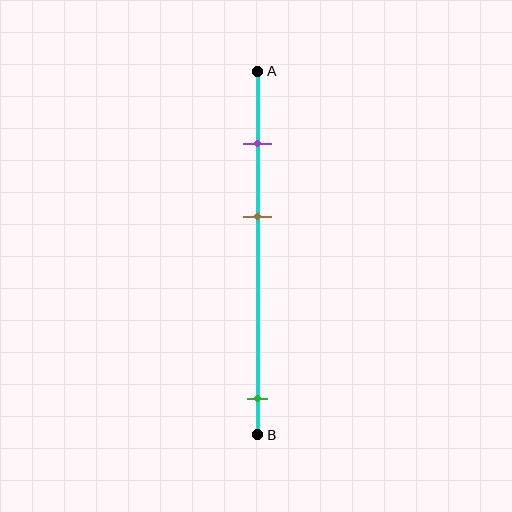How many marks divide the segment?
There are 3 marks dividing the segment.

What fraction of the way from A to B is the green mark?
The green mark is approximately 90% (0.9) of the way from A to B.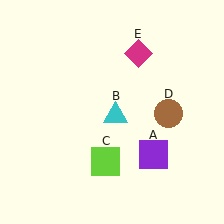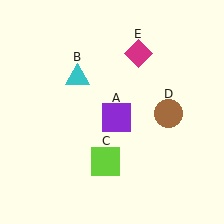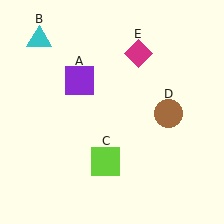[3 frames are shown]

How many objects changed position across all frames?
2 objects changed position: purple square (object A), cyan triangle (object B).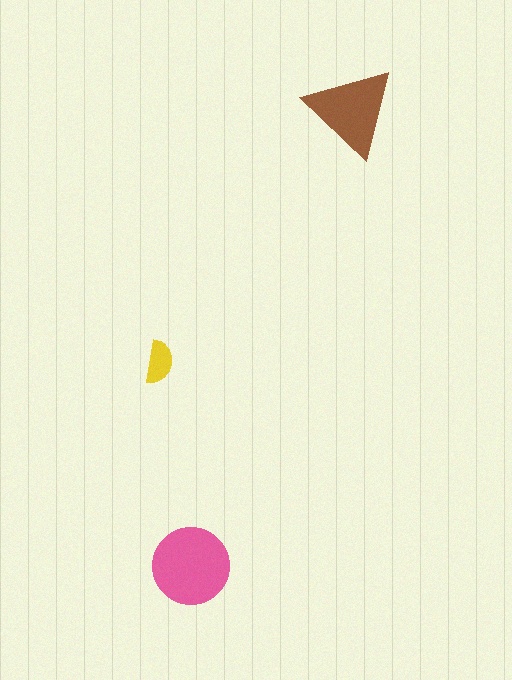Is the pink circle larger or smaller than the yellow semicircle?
Larger.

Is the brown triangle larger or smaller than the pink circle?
Smaller.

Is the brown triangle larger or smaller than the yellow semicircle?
Larger.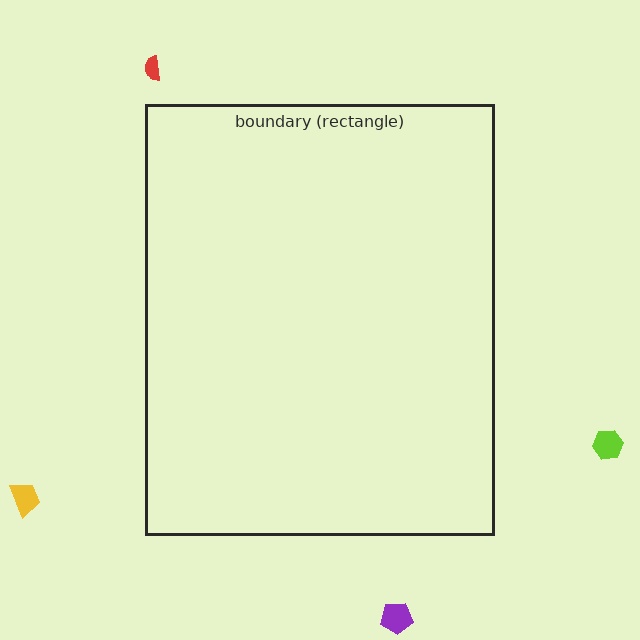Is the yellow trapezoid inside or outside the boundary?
Outside.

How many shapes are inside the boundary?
0 inside, 4 outside.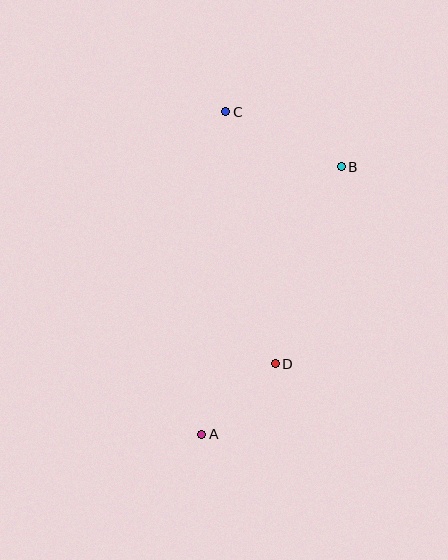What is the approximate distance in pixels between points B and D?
The distance between B and D is approximately 208 pixels.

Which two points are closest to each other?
Points A and D are closest to each other.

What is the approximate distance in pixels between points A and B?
The distance between A and B is approximately 302 pixels.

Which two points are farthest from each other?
Points A and C are farthest from each other.